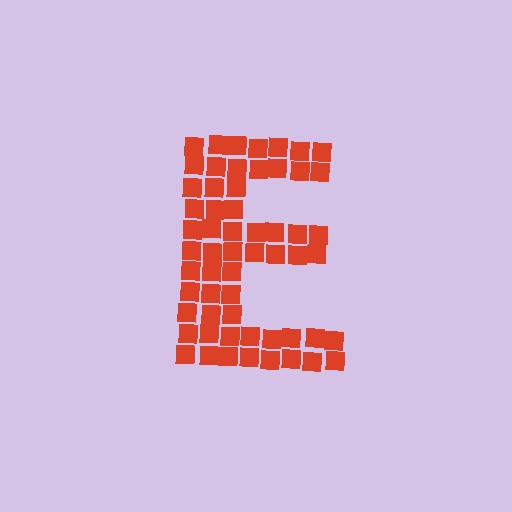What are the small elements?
The small elements are squares.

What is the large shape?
The large shape is the letter E.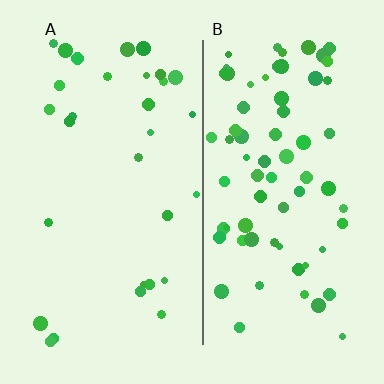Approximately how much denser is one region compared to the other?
Approximately 2.3× — region B over region A.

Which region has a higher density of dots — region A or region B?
B (the right).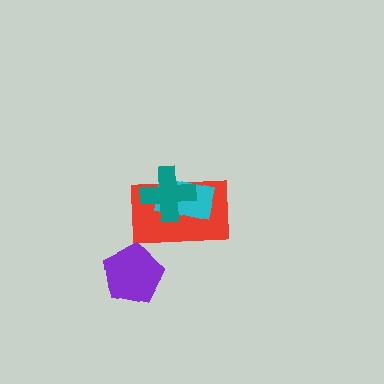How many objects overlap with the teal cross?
2 objects overlap with the teal cross.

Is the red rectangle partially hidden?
Yes, it is partially covered by another shape.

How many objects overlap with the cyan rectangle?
2 objects overlap with the cyan rectangle.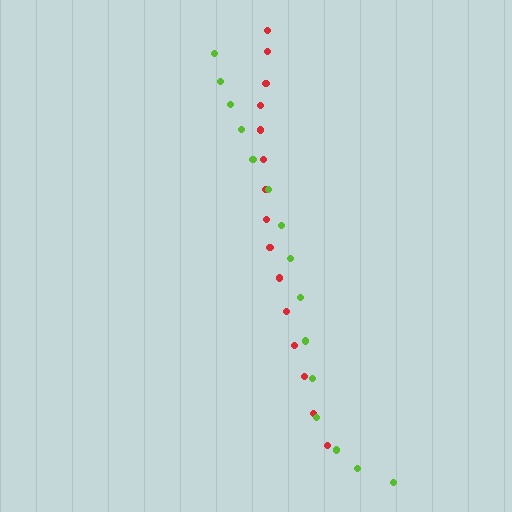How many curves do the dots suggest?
There are 2 distinct paths.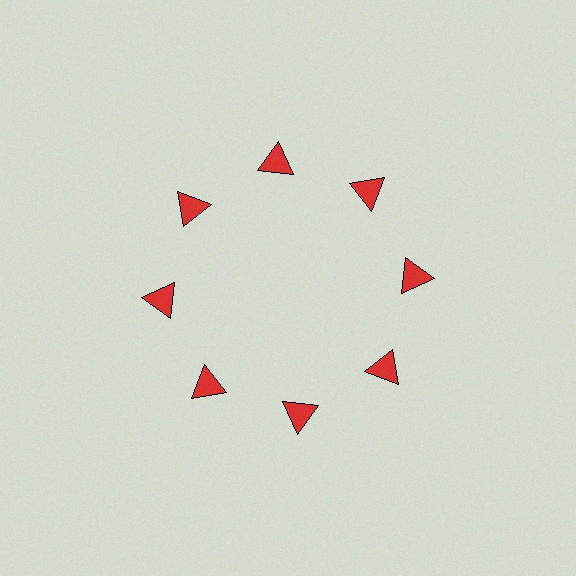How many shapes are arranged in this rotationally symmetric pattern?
There are 8 shapes, arranged in 8 groups of 1.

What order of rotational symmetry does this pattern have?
This pattern has 8-fold rotational symmetry.